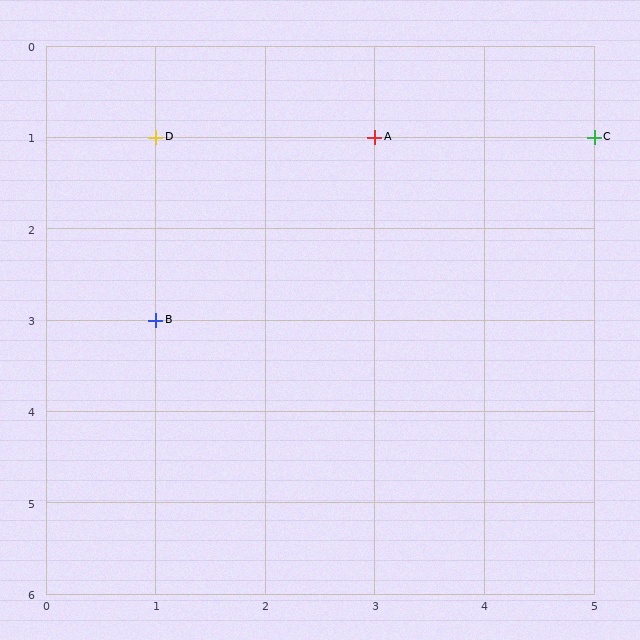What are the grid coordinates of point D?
Point D is at grid coordinates (1, 1).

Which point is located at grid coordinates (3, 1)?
Point A is at (3, 1).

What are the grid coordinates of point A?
Point A is at grid coordinates (3, 1).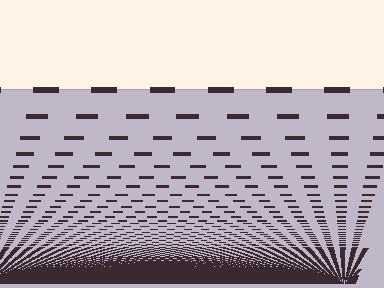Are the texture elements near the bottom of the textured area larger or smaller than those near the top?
Smaller. The gradient is inverted — elements near the bottom are smaller and denser.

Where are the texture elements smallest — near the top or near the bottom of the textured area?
Near the bottom.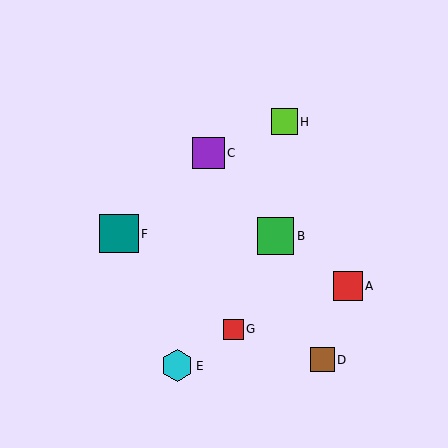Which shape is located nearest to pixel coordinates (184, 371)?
The cyan hexagon (labeled E) at (177, 366) is nearest to that location.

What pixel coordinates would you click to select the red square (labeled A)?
Click at (348, 286) to select the red square A.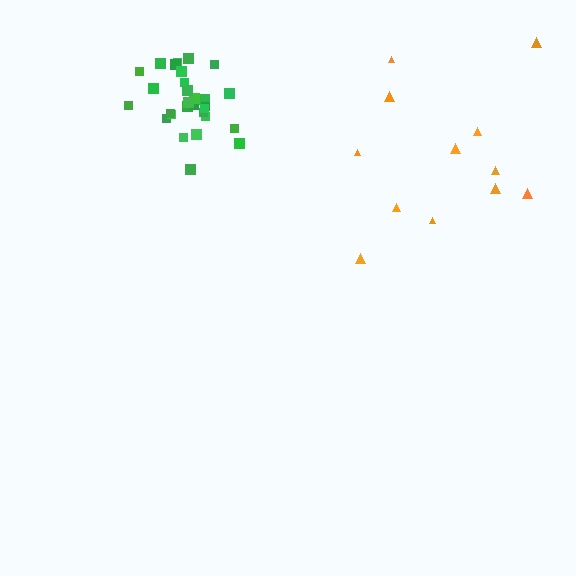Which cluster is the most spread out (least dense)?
Orange.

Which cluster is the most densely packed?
Green.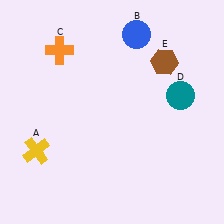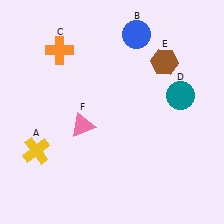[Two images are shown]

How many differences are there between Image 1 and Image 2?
There is 1 difference between the two images.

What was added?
A pink triangle (F) was added in Image 2.